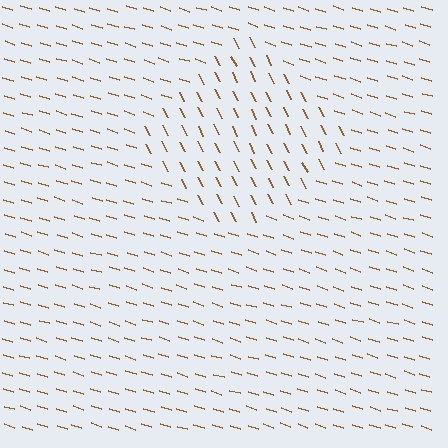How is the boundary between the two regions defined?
The boundary is defined purely by a change in line orientation (approximately 45 degrees difference). All lines are the same color and thickness.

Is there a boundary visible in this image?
Yes, there is a texture boundary formed by a change in line orientation.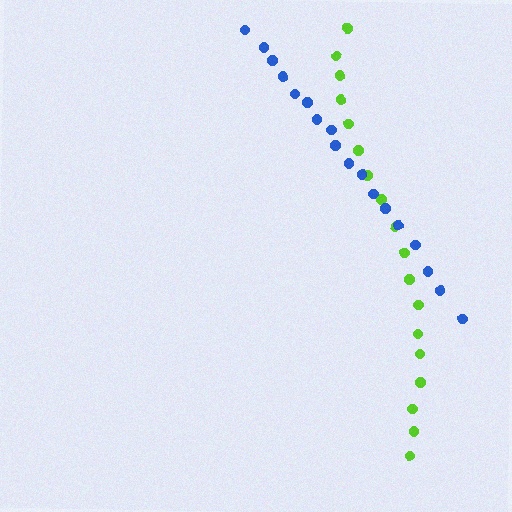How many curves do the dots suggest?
There are 2 distinct paths.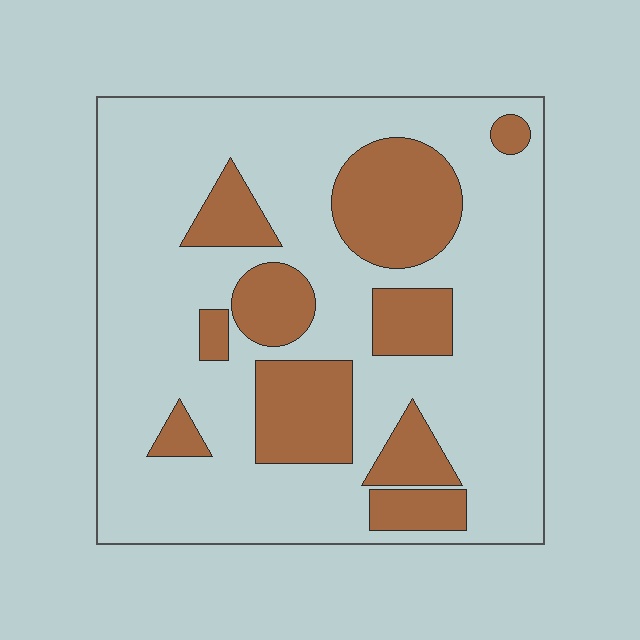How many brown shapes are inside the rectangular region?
10.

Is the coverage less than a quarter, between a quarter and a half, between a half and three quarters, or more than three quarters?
Between a quarter and a half.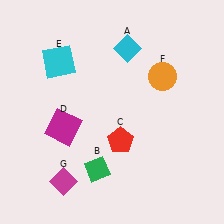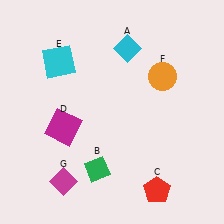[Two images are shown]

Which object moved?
The red pentagon (C) moved down.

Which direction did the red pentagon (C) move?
The red pentagon (C) moved down.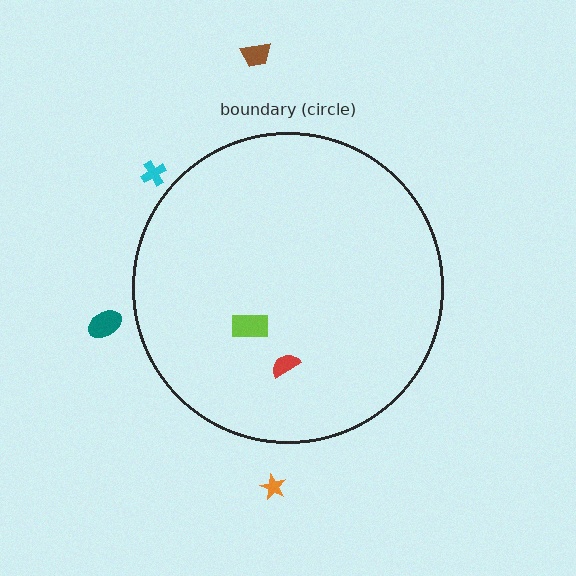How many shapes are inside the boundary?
2 inside, 4 outside.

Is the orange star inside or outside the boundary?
Outside.